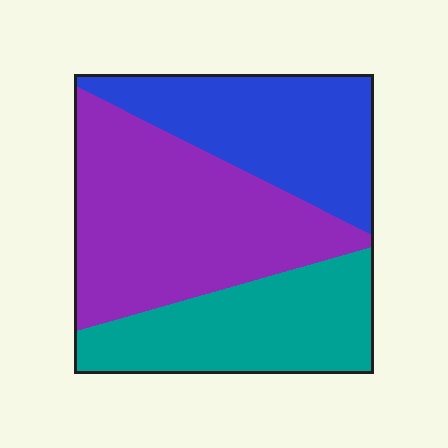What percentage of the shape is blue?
Blue covers roughly 30% of the shape.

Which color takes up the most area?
Purple, at roughly 45%.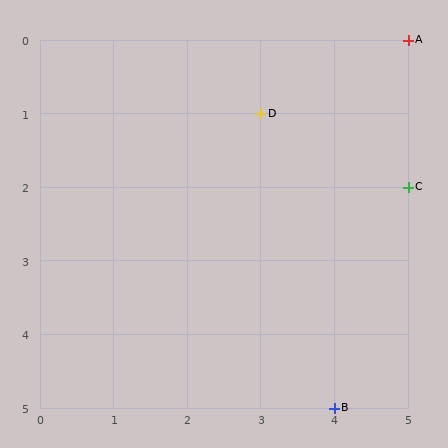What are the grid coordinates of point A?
Point A is at grid coordinates (5, 0).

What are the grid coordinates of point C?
Point C is at grid coordinates (5, 2).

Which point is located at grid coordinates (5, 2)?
Point C is at (5, 2).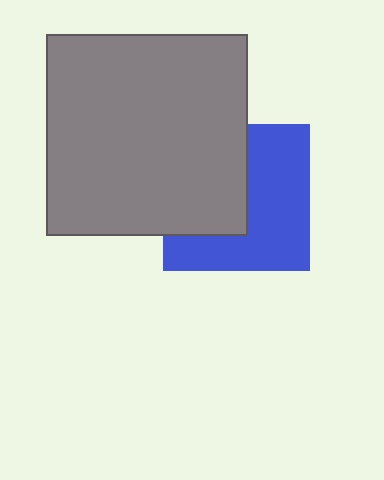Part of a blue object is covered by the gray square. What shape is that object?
It is a square.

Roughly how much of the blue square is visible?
About half of it is visible (roughly 56%).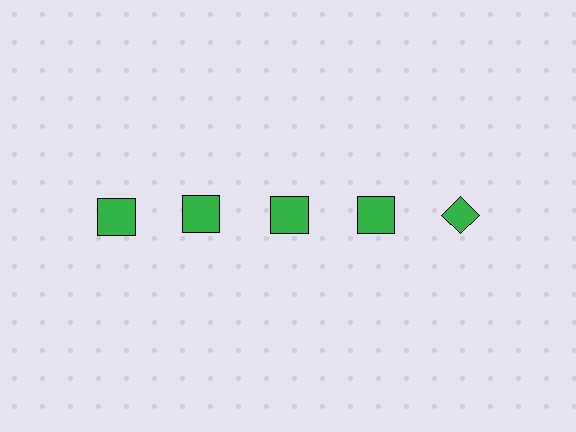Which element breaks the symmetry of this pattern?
The green diamond in the top row, rightmost column breaks the symmetry. All other shapes are green squares.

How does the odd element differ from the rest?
It has a different shape: diamond instead of square.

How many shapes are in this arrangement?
There are 5 shapes arranged in a grid pattern.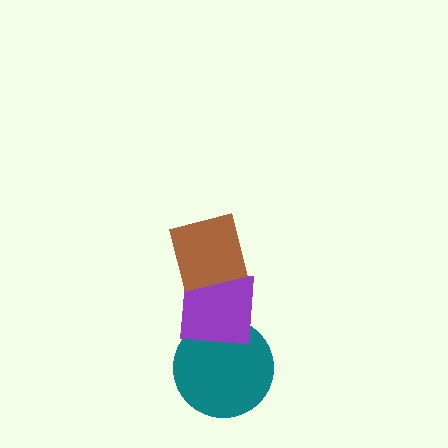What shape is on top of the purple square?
The brown square is on top of the purple square.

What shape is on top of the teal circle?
The purple square is on top of the teal circle.